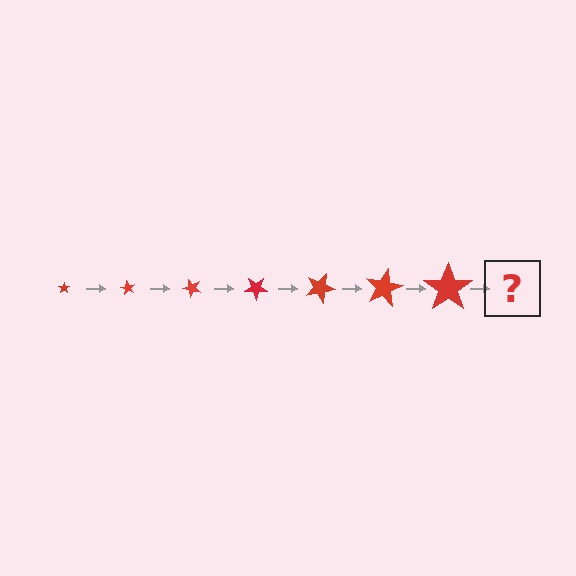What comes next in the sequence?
The next element should be a star, larger than the previous one and rotated 420 degrees from the start.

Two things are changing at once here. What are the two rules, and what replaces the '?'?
The two rules are that the star grows larger each step and it rotates 60 degrees each step. The '?' should be a star, larger than the previous one and rotated 420 degrees from the start.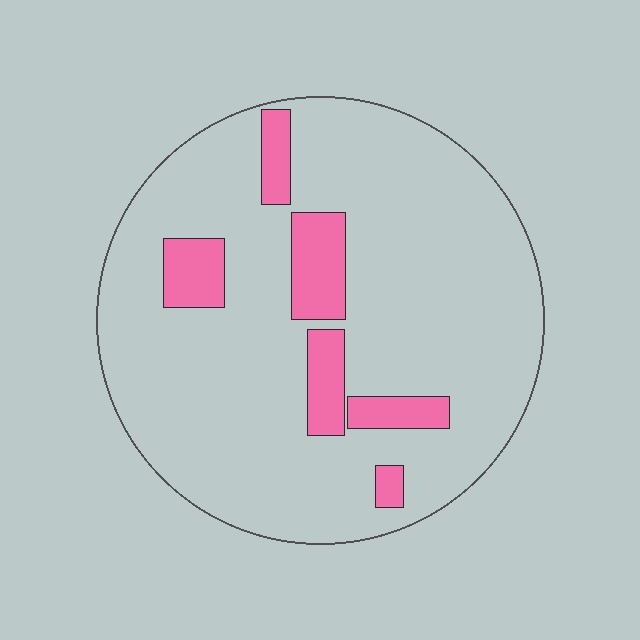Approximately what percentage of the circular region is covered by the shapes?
Approximately 15%.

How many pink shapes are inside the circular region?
6.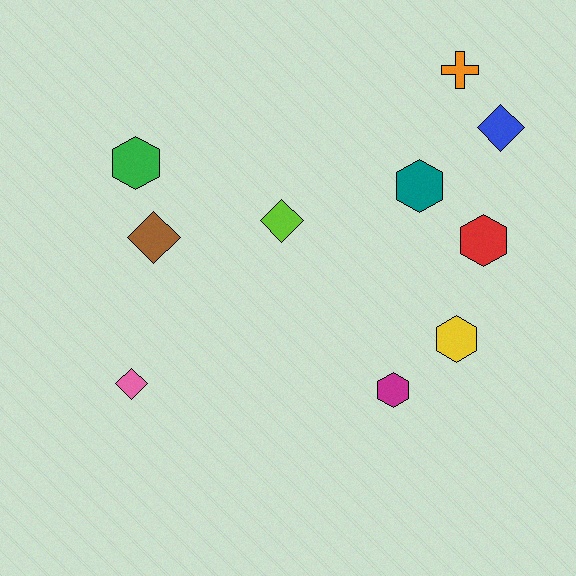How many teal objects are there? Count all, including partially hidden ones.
There is 1 teal object.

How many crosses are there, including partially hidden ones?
There is 1 cross.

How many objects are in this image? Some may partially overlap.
There are 10 objects.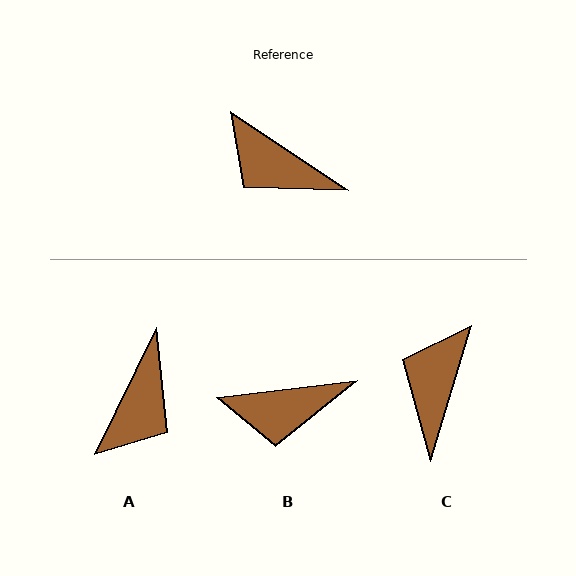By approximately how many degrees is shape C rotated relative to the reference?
Approximately 73 degrees clockwise.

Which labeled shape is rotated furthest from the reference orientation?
A, about 98 degrees away.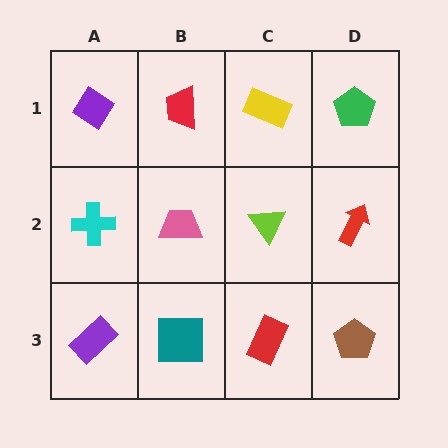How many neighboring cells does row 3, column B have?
3.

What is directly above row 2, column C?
A yellow rectangle.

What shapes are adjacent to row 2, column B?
A red trapezoid (row 1, column B), a teal square (row 3, column B), a cyan cross (row 2, column A), a lime triangle (row 2, column C).